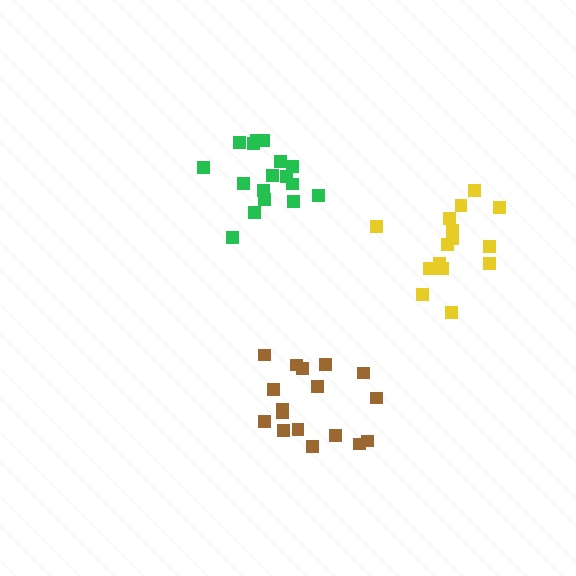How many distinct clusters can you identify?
There are 3 distinct clusters.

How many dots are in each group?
Group 1: 17 dots, Group 2: 15 dots, Group 3: 17 dots (49 total).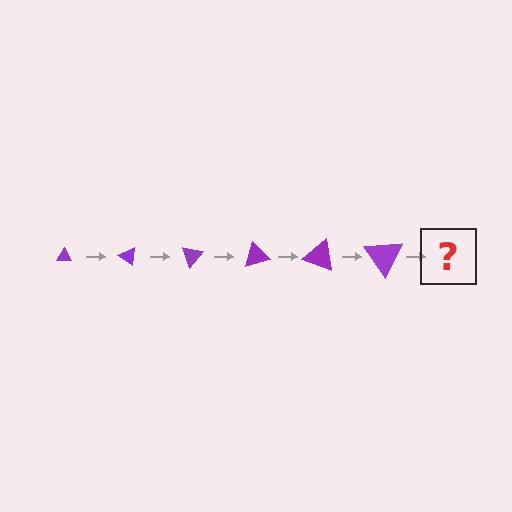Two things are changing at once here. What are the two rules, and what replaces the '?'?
The two rules are that the triangle grows larger each step and it rotates 35 degrees each step. The '?' should be a triangle, larger than the previous one and rotated 210 degrees from the start.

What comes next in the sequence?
The next element should be a triangle, larger than the previous one and rotated 210 degrees from the start.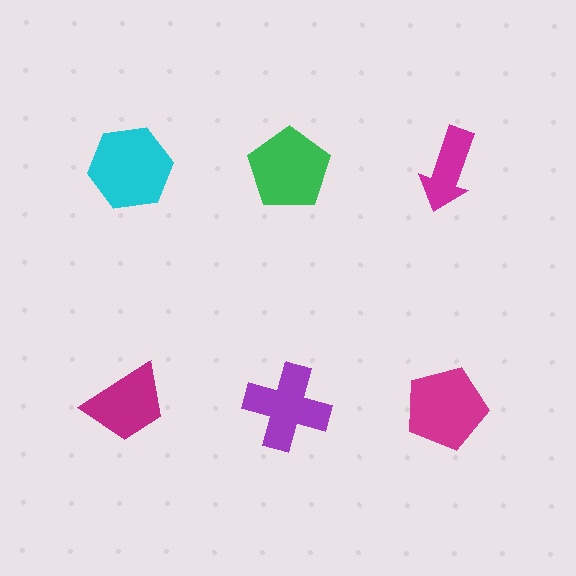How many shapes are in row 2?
3 shapes.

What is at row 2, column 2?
A purple cross.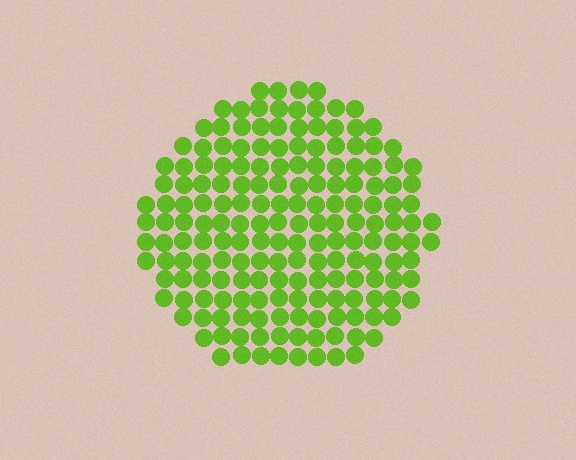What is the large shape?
The large shape is a circle.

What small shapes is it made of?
It is made of small circles.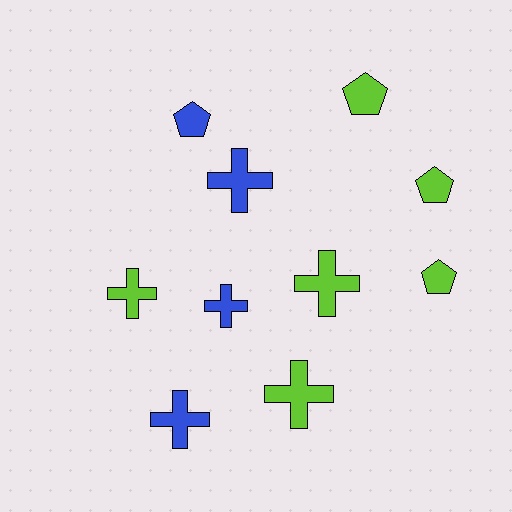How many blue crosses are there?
There are 3 blue crosses.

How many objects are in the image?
There are 10 objects.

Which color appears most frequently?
Lime, with 6 objects.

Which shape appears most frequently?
Cross, with 6 objects.